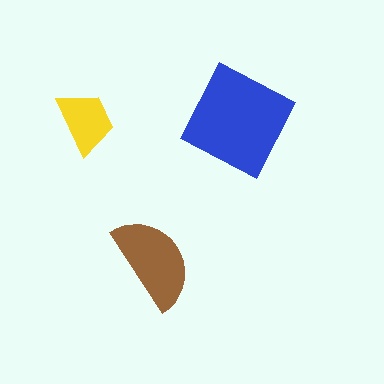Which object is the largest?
The blue square.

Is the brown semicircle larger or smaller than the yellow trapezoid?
Larger.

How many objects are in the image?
There are 3 objects in the image.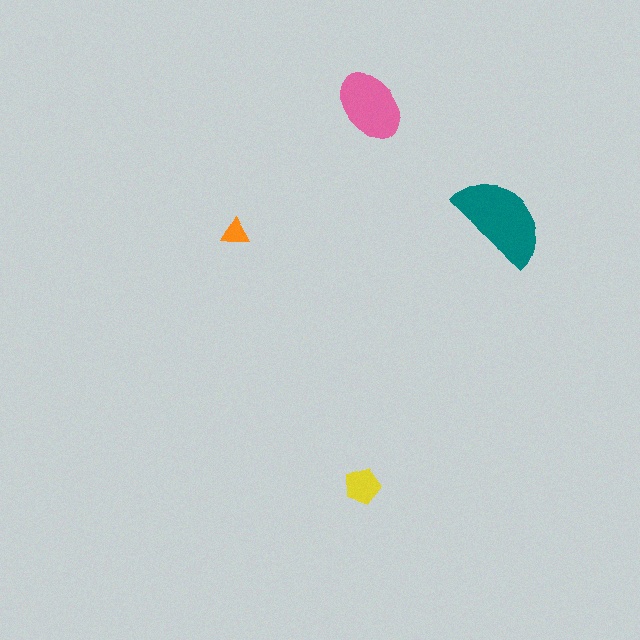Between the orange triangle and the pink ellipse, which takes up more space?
The pink ellipse.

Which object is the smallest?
The orange triangle.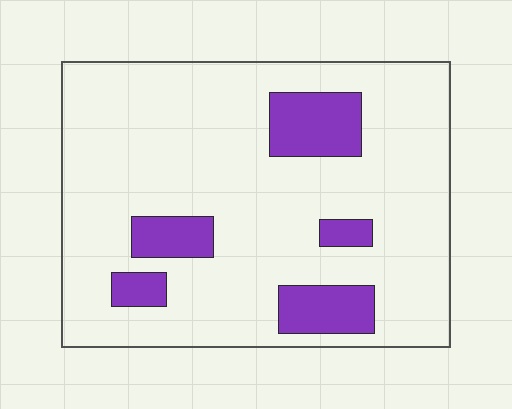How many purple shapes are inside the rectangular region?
5.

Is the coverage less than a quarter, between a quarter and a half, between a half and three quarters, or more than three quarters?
Less than a quarter.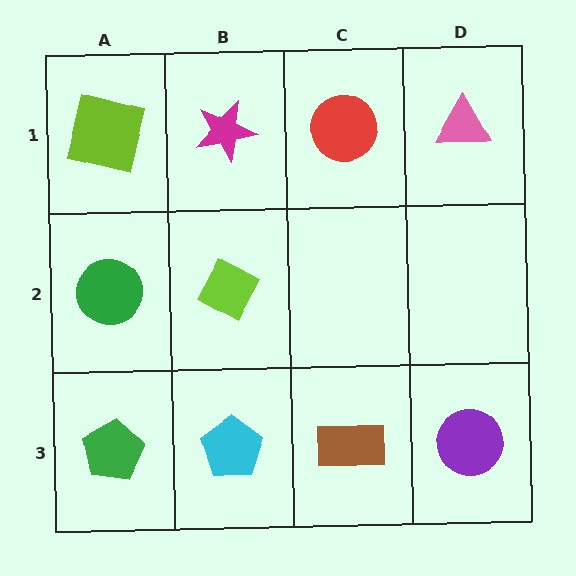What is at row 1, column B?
A magenta star.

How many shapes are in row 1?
4 shapes.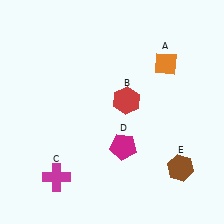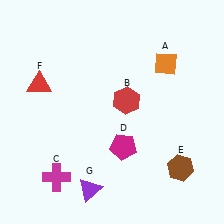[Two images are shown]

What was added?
A red triangle (F), a purple triangle (G) were added in Image 2.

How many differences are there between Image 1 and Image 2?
There are 2 differences between the two images.